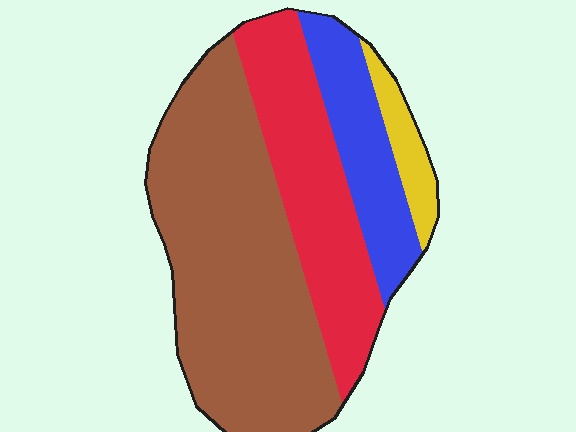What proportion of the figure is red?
Red covers 27% of the figure.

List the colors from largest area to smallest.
From largest to smallest: brown, red, blue, yellow.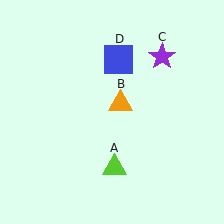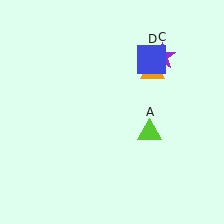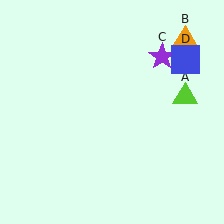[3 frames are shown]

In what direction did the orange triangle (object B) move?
The orange triangle (object B) moved up and to the right.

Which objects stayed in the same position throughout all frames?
Purple star (object C) remained stationary.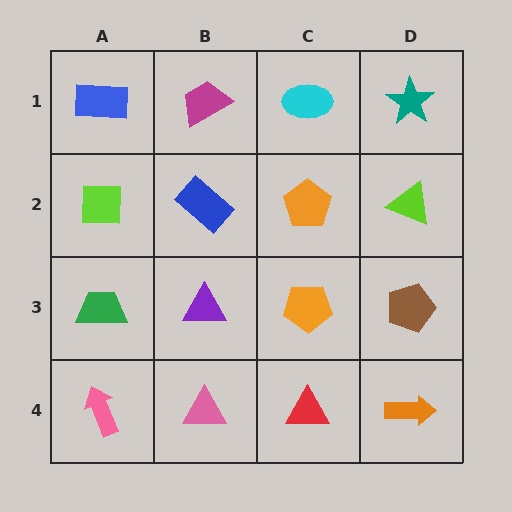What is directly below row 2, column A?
A green trapezoid.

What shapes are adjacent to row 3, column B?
A blue rectangle (row 2, column B), a pink triangle (row 4, column B), a green trapezoid (row 3, column A), an orange pentagon (row 3, column C).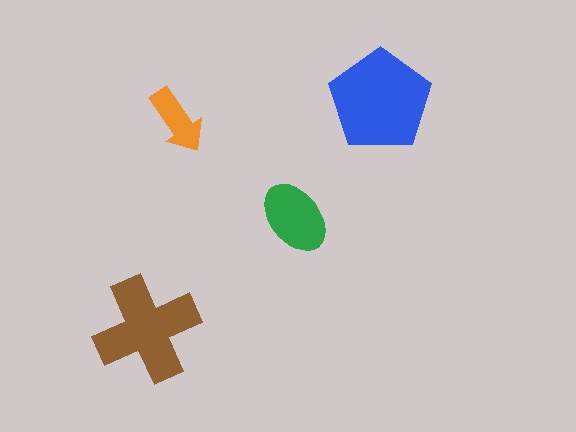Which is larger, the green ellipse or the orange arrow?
The green ellipse.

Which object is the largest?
The blue pentagon.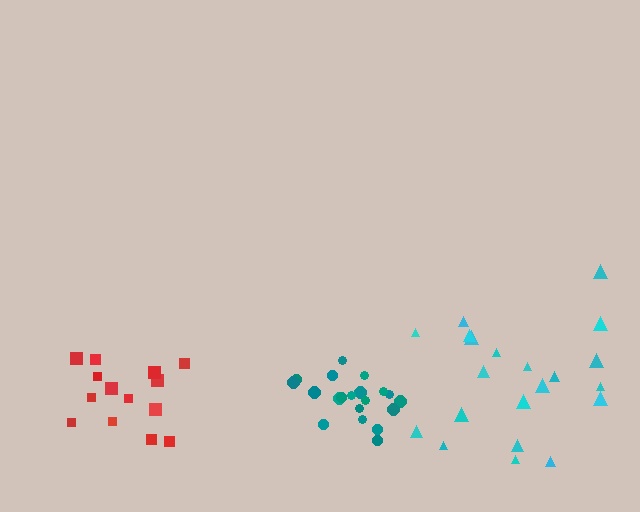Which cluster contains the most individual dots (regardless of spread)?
Cyan (21).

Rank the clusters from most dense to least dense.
teal, red, cyan.